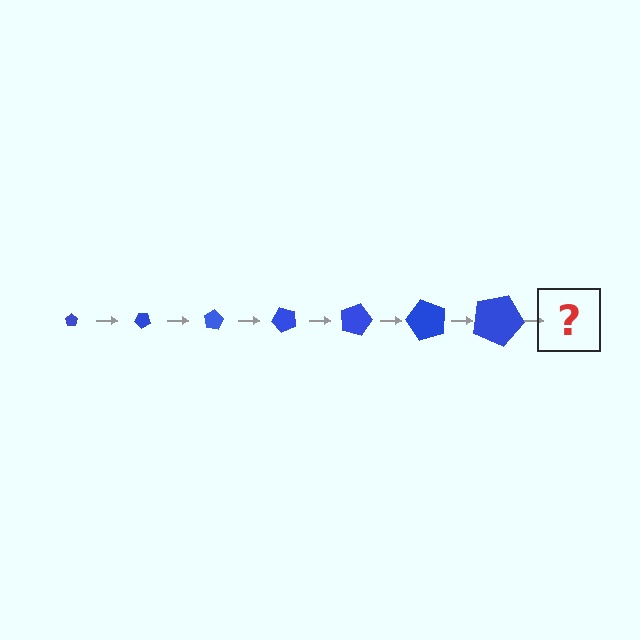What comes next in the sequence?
The next element should be a pentagon, larger than the previous one and rotated 280 degrees from the start.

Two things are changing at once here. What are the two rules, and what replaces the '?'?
The two rules are that the pentagon grows larger each step and it rotates 40 degrees each step. The '?' should be a pentagon, larger than the previous one and rotated 280 degrees from the start.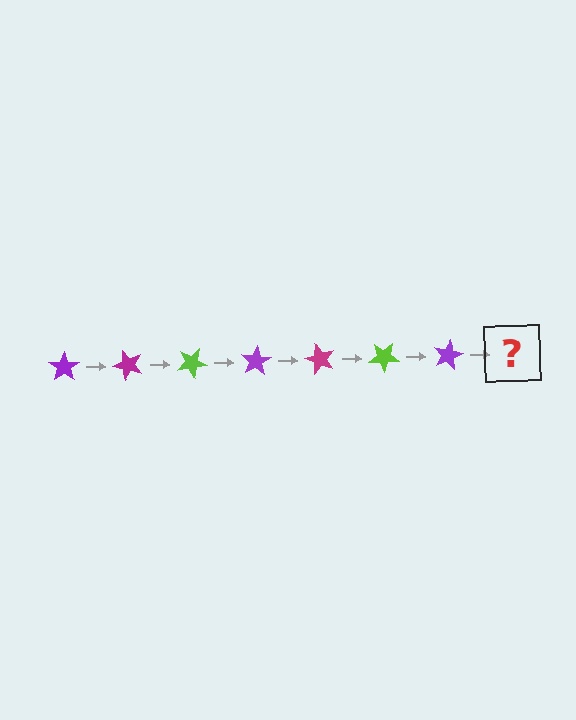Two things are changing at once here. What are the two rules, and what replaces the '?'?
The two rules are that it rotates 50 degrees each step and the color cycles through purple, magenta, and lime. The '?' should be a magenta star, rotated 350 degrees from the start.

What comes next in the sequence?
The next element should be a magenta star, rotated 350 degrees from the start.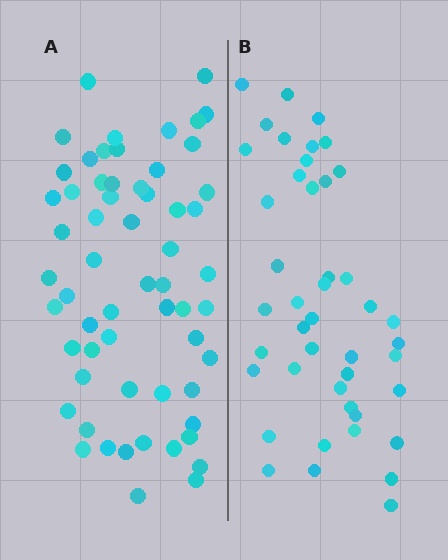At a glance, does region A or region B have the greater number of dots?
Region A (the left region) has more dots.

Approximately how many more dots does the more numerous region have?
Region A has approximately 15 more dots than region B.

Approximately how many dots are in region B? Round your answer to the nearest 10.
About 40 dots. (The exact count is 44, which rounds to 40.)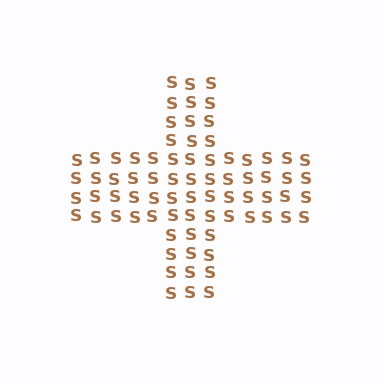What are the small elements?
The small elements are letter S's.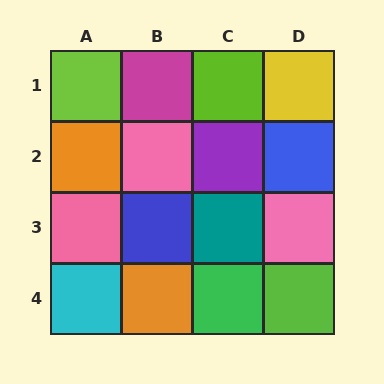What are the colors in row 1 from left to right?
Lime, magenta, lime, yellow.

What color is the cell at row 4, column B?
Orange.